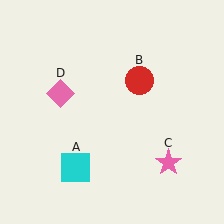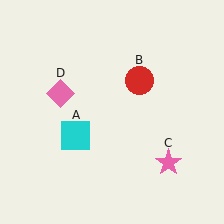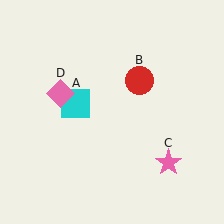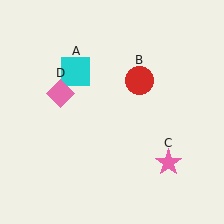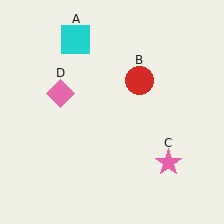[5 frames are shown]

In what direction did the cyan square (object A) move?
The cyan square (object A) moved up.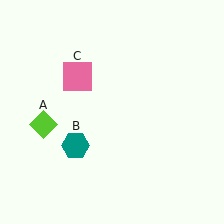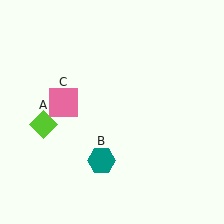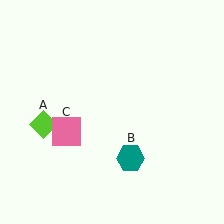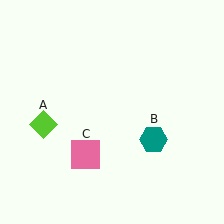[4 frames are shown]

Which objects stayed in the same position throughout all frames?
Lime diamond (object A) remained stationary.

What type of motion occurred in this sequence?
The teal hexagon (object B), pink square (object C) rotated counterclockwise around the center of the scene.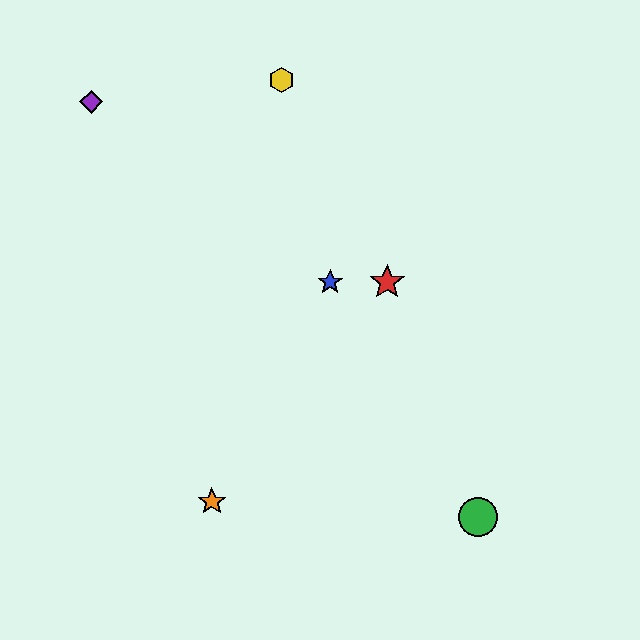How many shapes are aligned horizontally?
2 shapes (the red star, the blue star) are aligned horizontally.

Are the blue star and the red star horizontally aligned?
Yes, both are at y≈282.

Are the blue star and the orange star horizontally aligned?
No, the blue star is at y≈282 and the orange star is at y≈501.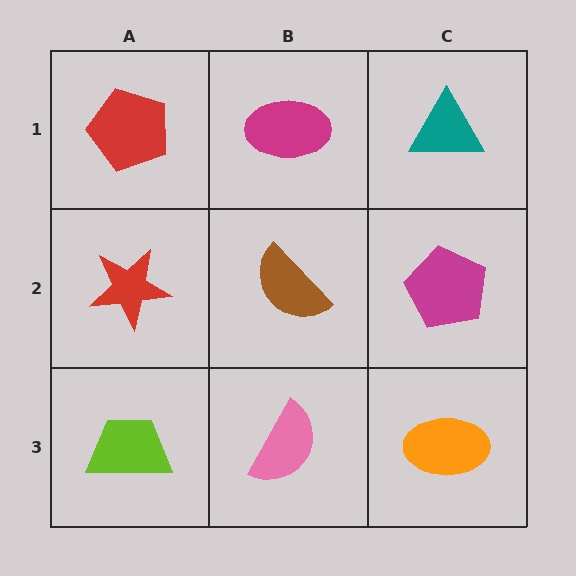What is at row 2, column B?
A brown semicircle.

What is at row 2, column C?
A magenta pentagon.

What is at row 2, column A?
A red star.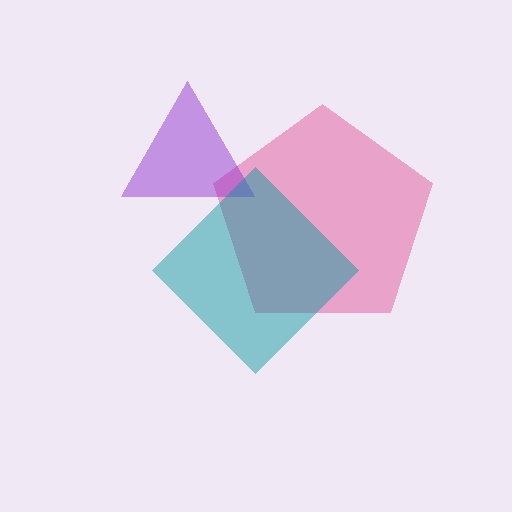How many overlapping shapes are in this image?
There are 3 overlapping shapes in the image.